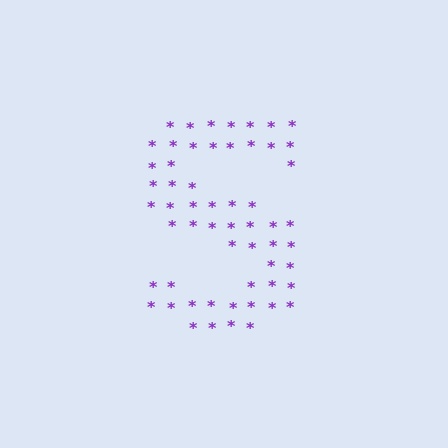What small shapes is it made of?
It is made of small asterisks.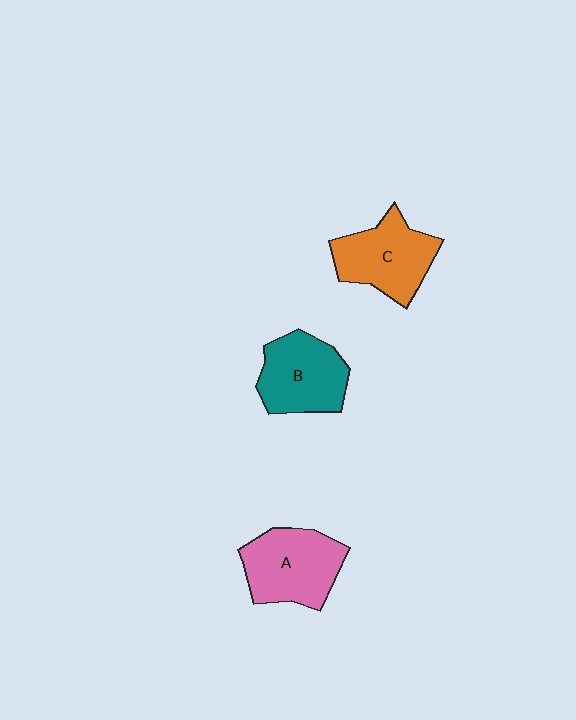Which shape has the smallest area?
Shape B (teal).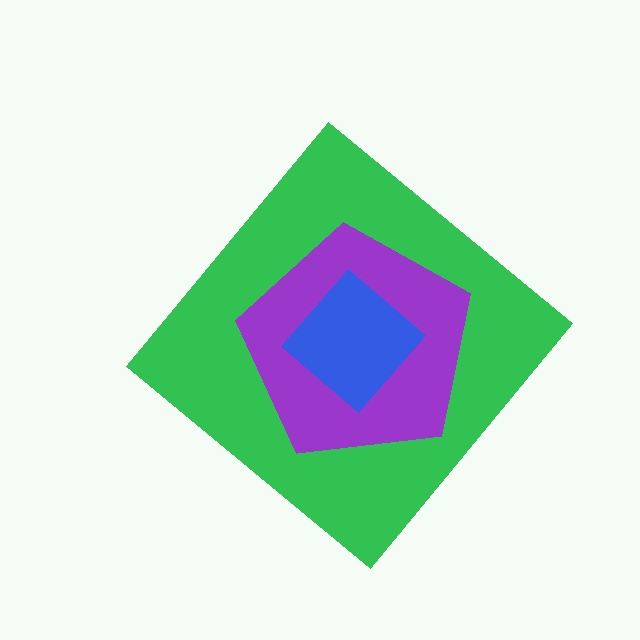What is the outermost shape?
The green diamond.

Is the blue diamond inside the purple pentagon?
Yes.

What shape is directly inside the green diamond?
The purple pentagon.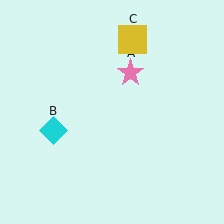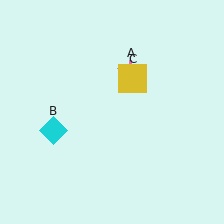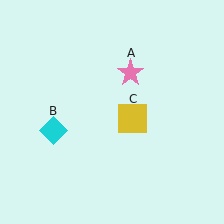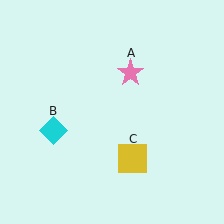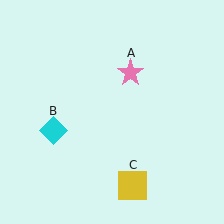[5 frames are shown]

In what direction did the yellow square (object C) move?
The yellow square (object C) moved down.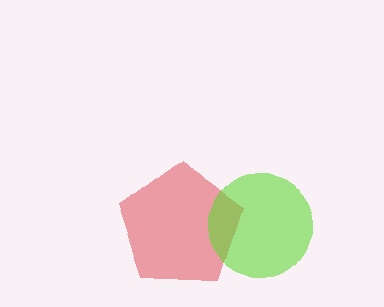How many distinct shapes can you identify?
There are 2 distinct shapes: a red pentagon, a lime circle.